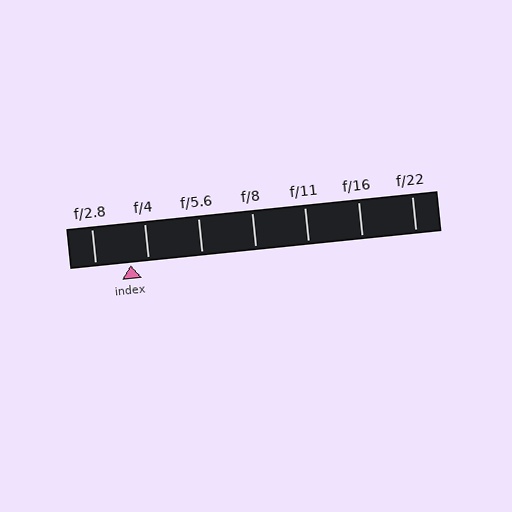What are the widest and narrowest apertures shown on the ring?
The widest aperture shown is f/2.8 and the narrowest is f/22.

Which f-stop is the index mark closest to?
The index mark is closest to f/4.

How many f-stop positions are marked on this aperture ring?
There are 7 f-stop positions marked.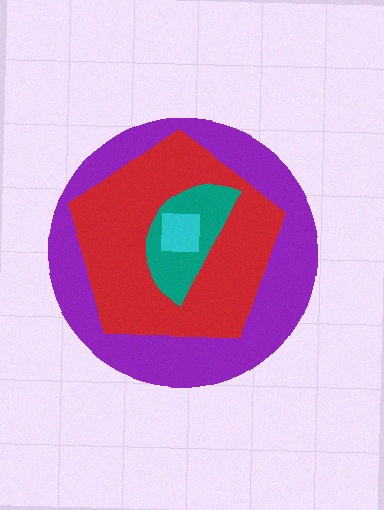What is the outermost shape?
The purple circle.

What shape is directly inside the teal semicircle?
The cyan square.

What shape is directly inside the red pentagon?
The teal semicircle.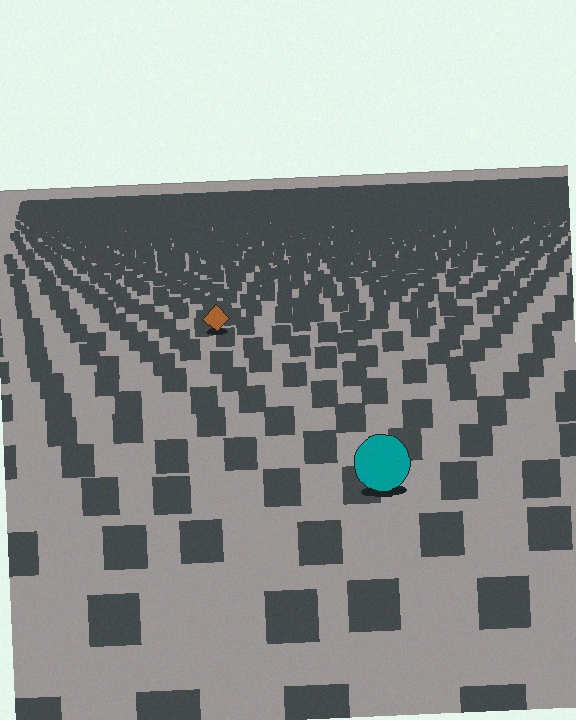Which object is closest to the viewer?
The teal circle is closest. The texture marks near it are larger and more spread out.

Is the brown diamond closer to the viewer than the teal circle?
No. The teal circle is closer — you can tell from the texture gradient: the ground texture is coarser near it.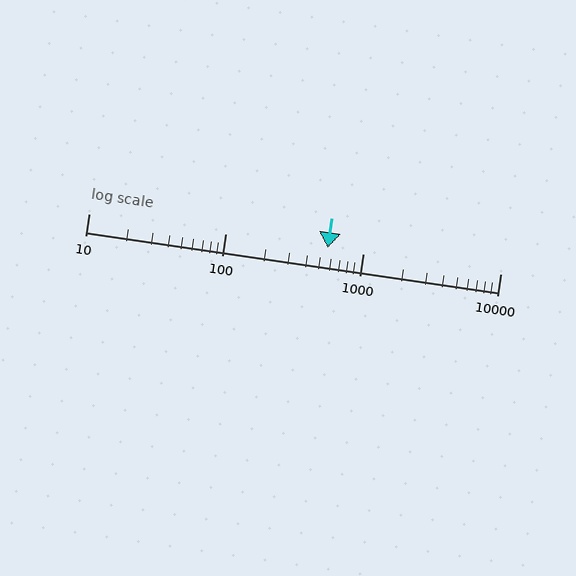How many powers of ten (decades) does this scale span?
The scale spans 3 decades, from 10 to 10000.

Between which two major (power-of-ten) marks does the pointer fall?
The pointer is between 100 and 1000.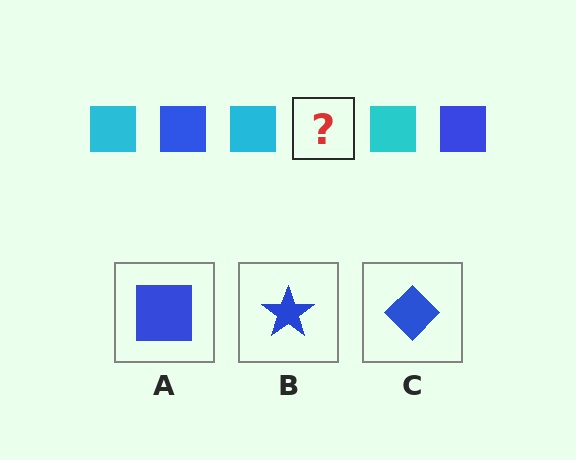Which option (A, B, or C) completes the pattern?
A.